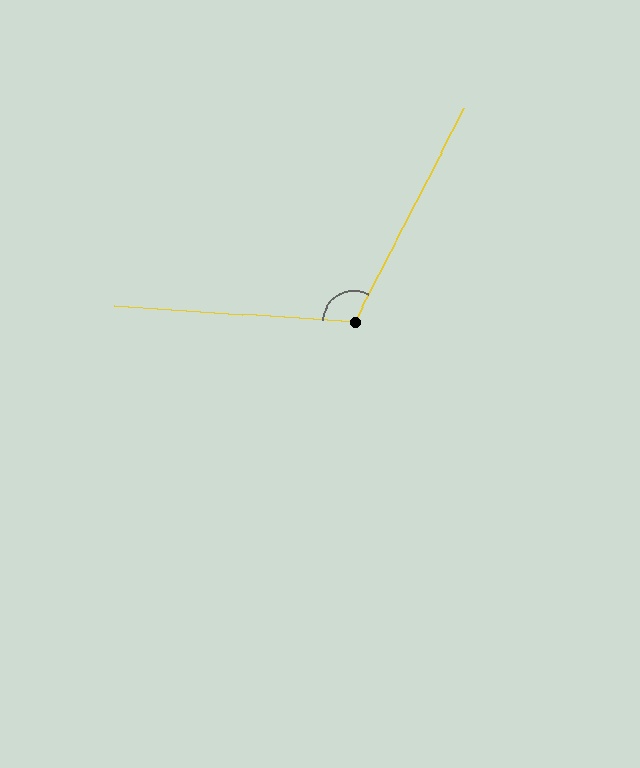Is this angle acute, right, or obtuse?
It is obtuse.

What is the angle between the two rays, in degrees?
Approximately 113 degrees.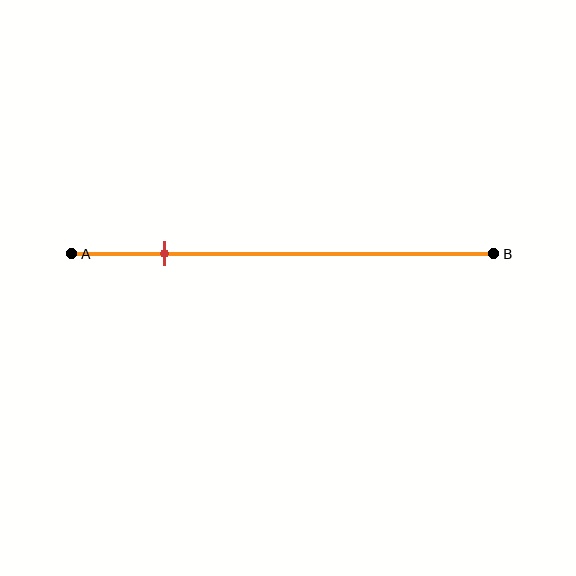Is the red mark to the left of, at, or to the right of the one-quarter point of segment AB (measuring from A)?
The red mark is approximately at the one-quarter point of segment AB.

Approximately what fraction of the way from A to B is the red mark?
The red mark is approximately 20% of the way from A to B.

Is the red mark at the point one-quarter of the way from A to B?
Yes, the mark is approximately at the one-quarter point.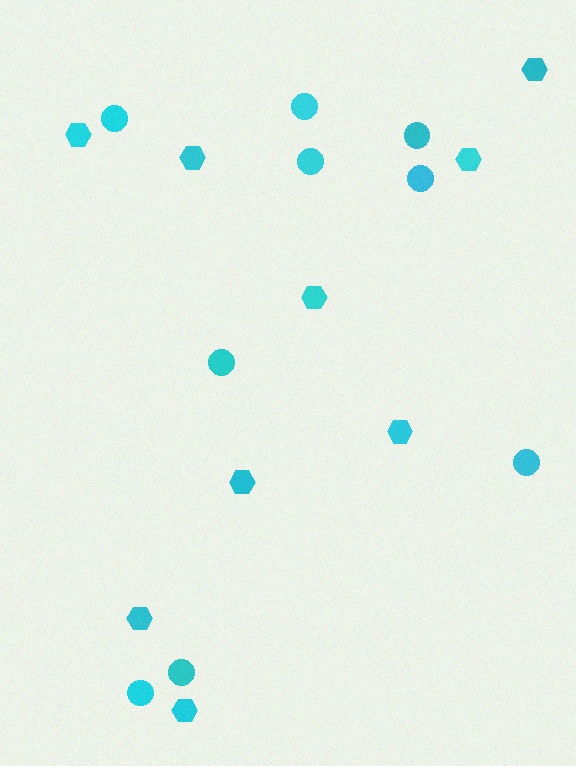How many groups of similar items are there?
There are 2 groups: one group of hexagons (9) and one group of circles (9).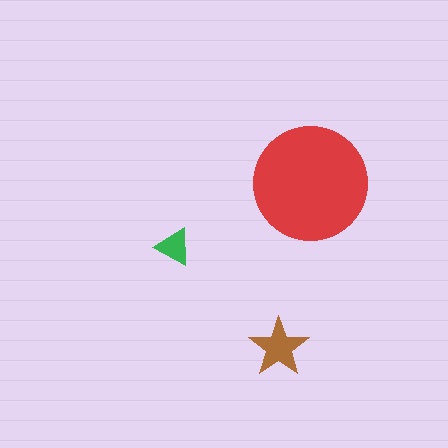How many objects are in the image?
There are 3 objects in the image.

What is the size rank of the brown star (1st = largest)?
2nd.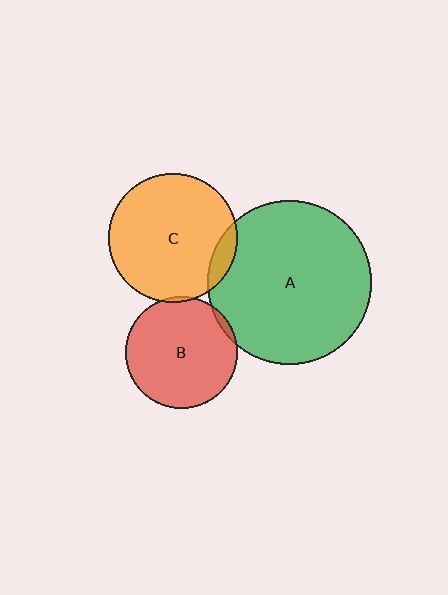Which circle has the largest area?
Circle A (green).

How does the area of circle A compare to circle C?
Approximately 1.6 times.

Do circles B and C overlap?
Yes.